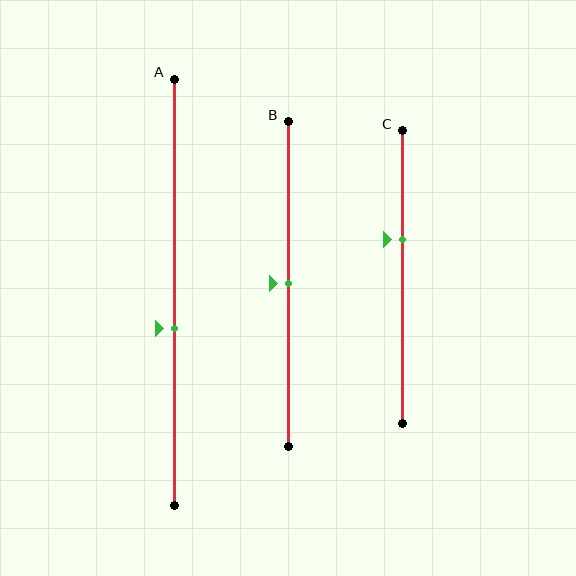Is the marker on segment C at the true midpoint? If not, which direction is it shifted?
No, the marker on segment C is shifted upward by about 13% of the segment length.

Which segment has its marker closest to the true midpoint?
Segment B has its marker closest to the true midpoint.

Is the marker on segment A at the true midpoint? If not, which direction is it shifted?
No, the marker on segment A is shifted downward by about 8% of the segment length.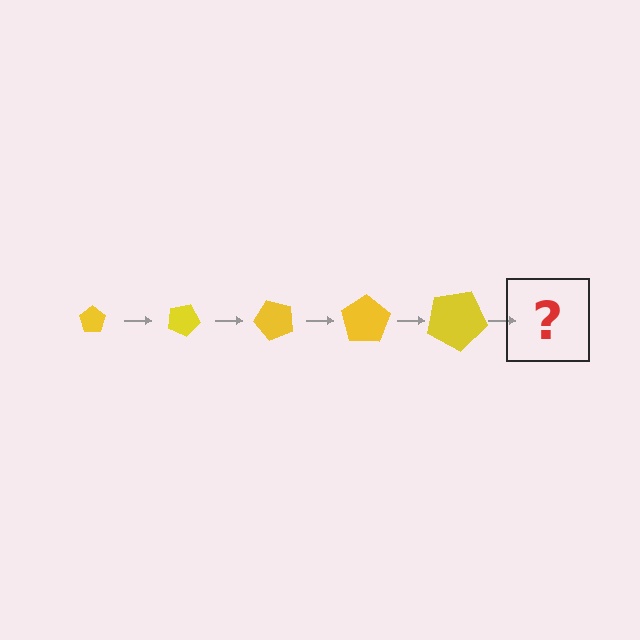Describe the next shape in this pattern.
It should be a pentagon, larger than the previous one and rotated 125 degrees from the start.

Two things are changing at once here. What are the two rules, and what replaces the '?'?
The two rules are that the pentagon grows larger each step and it rotates 25 degrees each step. The '?' should be a pentagon, larger than the previous one and rotated 125 degrees from the start.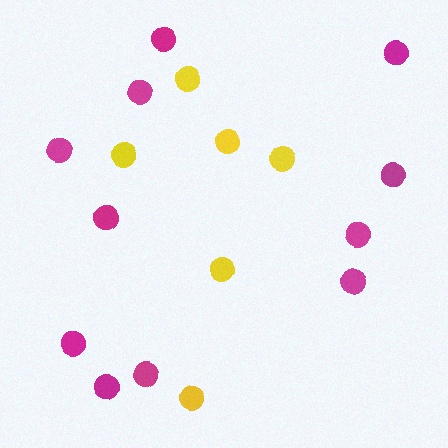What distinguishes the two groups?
There are 2 groups: one group of magenta circles (11) and one group of yellow circles (6).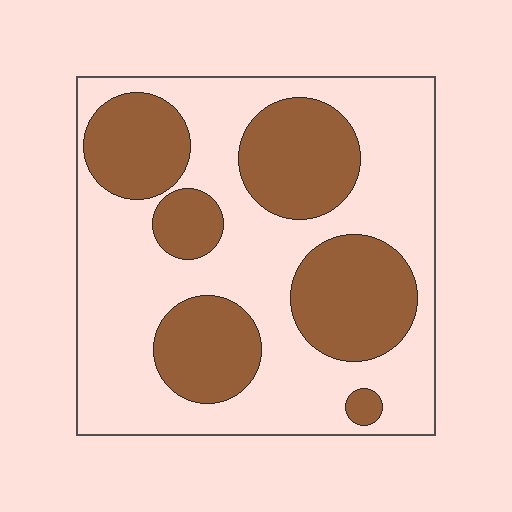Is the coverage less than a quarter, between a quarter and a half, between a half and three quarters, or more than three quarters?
Between a quarter and a half.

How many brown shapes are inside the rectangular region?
6.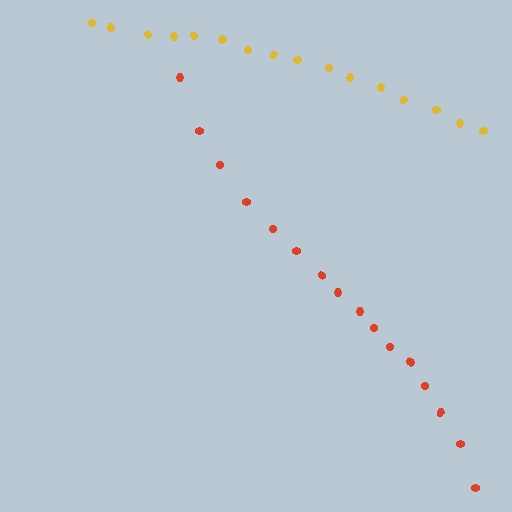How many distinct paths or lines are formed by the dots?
There are 2 distinct paths.